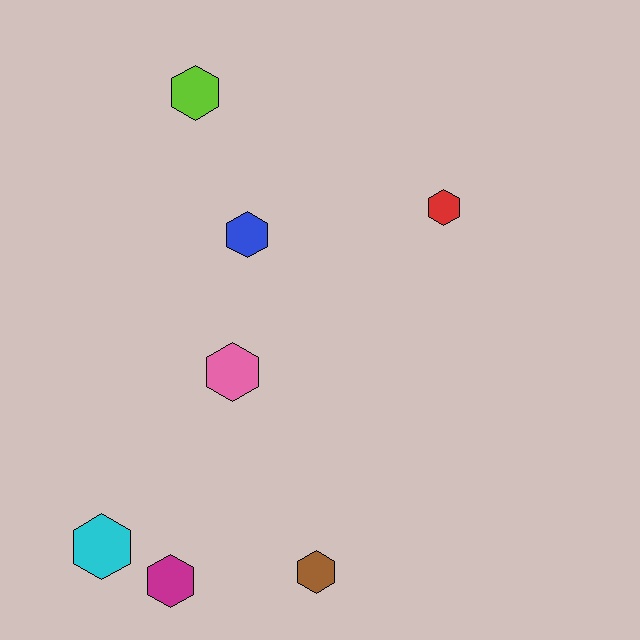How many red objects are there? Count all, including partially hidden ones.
There is 1 red object.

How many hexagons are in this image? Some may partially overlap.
There are 7 hexagons.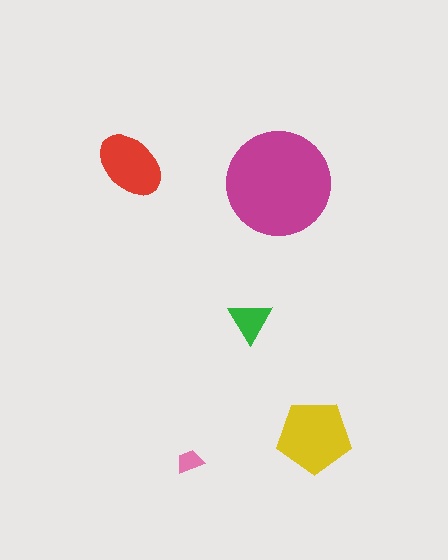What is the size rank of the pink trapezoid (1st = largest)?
5th.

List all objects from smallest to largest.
The pink trapezoid, the green triangle, the red ellipse, the yellow pentagon, the magenta circle.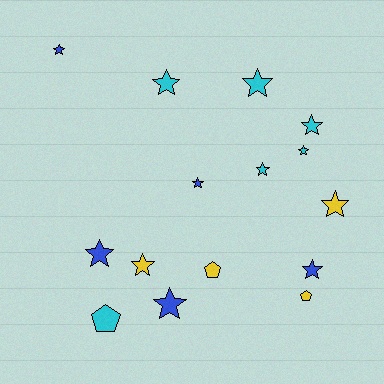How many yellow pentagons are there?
There are 2 yellow pentagons.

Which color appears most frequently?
Cyan, with 6 objects.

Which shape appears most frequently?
Star, with 12 objects.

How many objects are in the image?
There are 15 objects.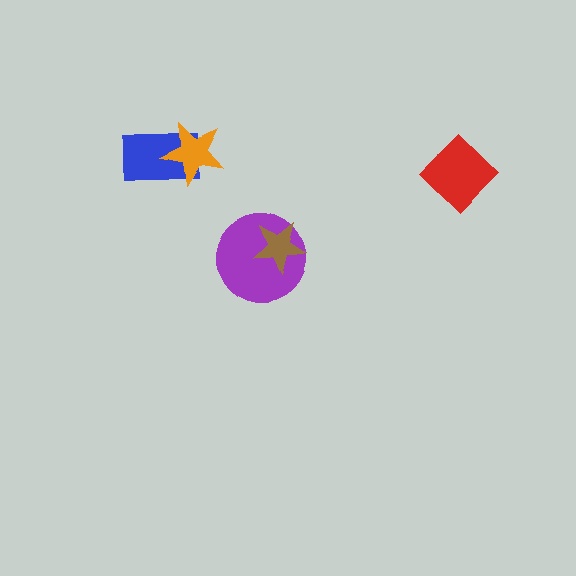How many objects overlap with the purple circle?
1 object overlaps with the purple circle.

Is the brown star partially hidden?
No, no other shape covers it.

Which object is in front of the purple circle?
The brown star is in front of the purple circle.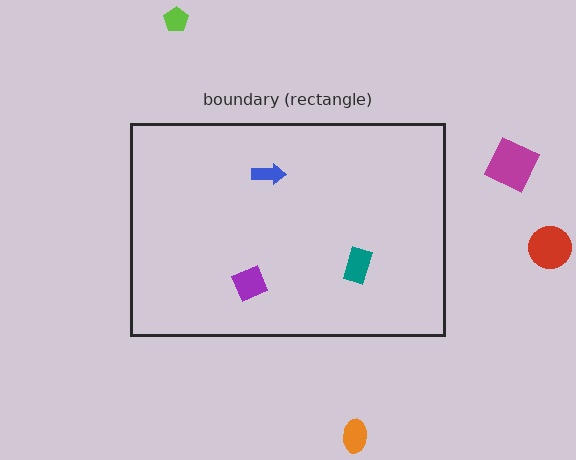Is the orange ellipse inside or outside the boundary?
Outside.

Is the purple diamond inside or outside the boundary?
Inside.